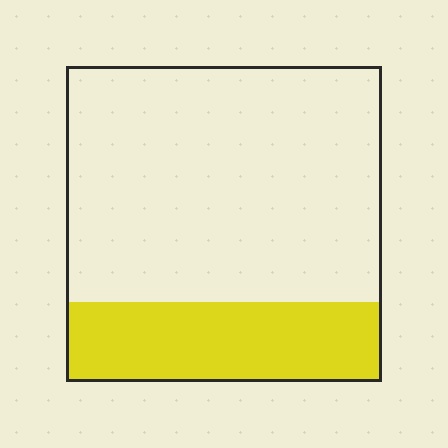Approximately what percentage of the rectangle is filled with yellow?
Approximately 25%.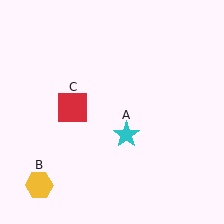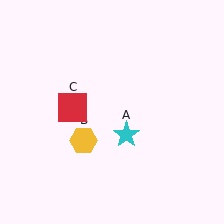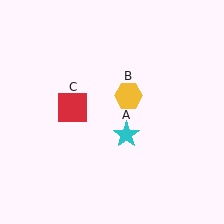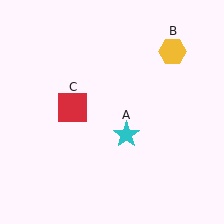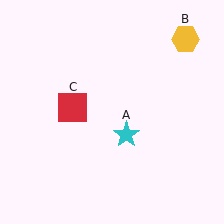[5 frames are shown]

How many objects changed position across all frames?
1 object changed position: yellow hexagon (object B).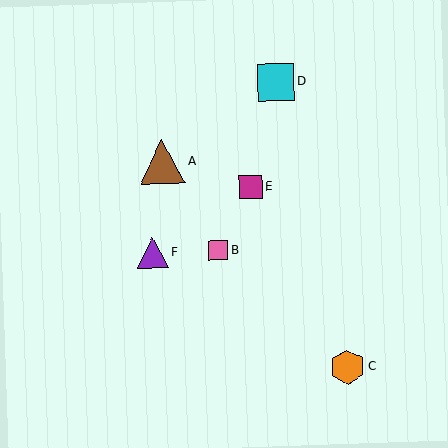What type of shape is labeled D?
Shape D is a cyan square.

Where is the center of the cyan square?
The center of the cyan square is at (276, 82).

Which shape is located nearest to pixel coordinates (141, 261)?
The purple triangle (labeled F) at (153, 253) is nearest to that location.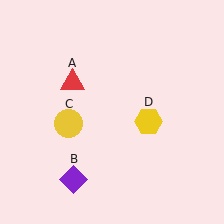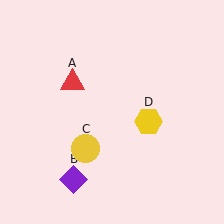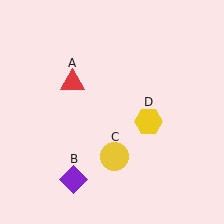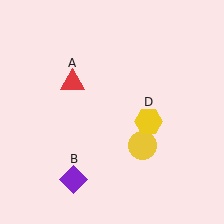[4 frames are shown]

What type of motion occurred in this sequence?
The yellow circle (object C) rotated counterclockwise around the center of the scene.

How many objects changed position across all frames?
1 object changed position: yellow circle (object C).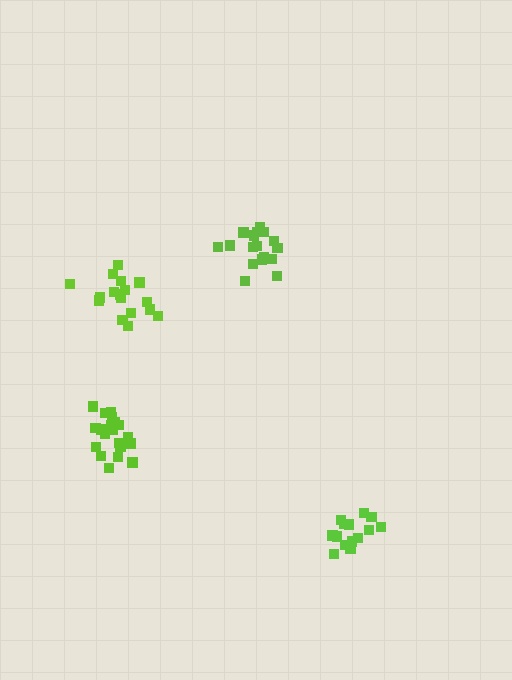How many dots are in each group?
Group 1: 20 dots, Group 2: 17 dots, Group 3: 15 dots, Group 4: 17 dots (69 total).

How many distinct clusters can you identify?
There are 4 distinct clusters.